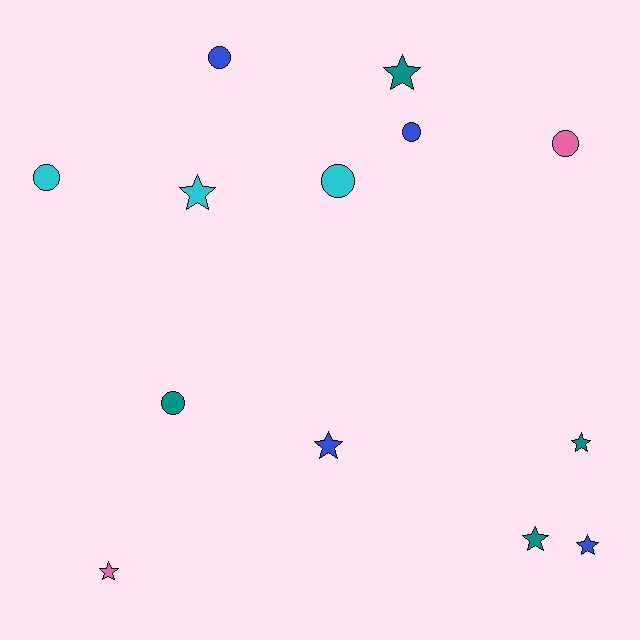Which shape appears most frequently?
Star, with 7 objects.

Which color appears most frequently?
Teal, with 4 objects.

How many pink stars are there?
There is 1 pink star.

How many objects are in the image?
There are 13 objects.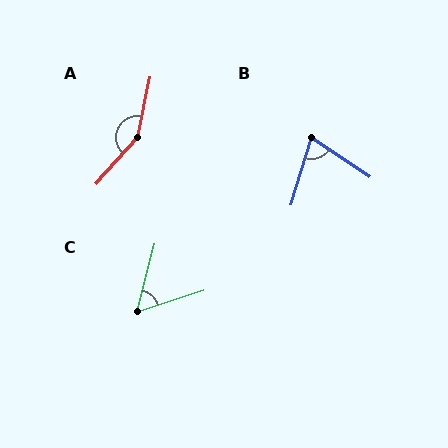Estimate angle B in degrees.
Approximately 73 degrees.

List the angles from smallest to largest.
C (57°), B (73°), A (149°).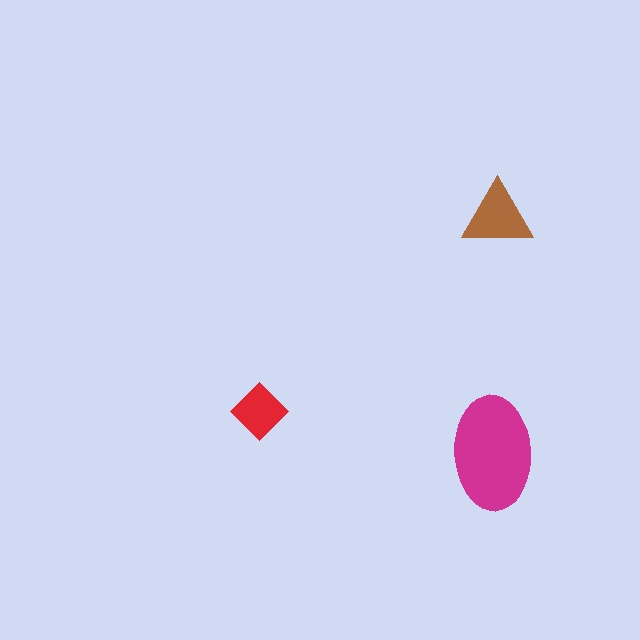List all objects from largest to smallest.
The magenta ellipse, the brown triangle, the red diamond.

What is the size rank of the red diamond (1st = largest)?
3rd.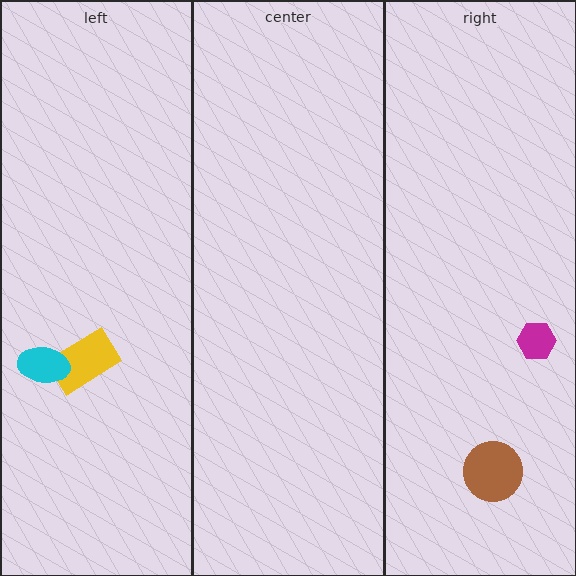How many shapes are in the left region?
2.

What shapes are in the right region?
The magenta hexagon, the brown circle.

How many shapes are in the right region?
2.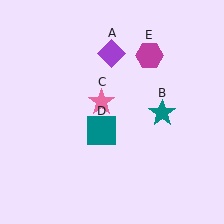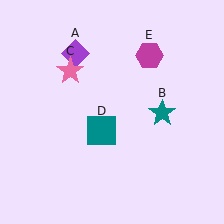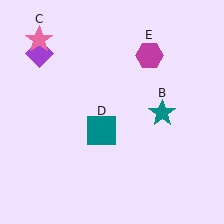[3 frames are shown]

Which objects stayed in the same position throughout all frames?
Teal star (object B) and teal square (object D) and magenta hexagon (object E) remained stationary.